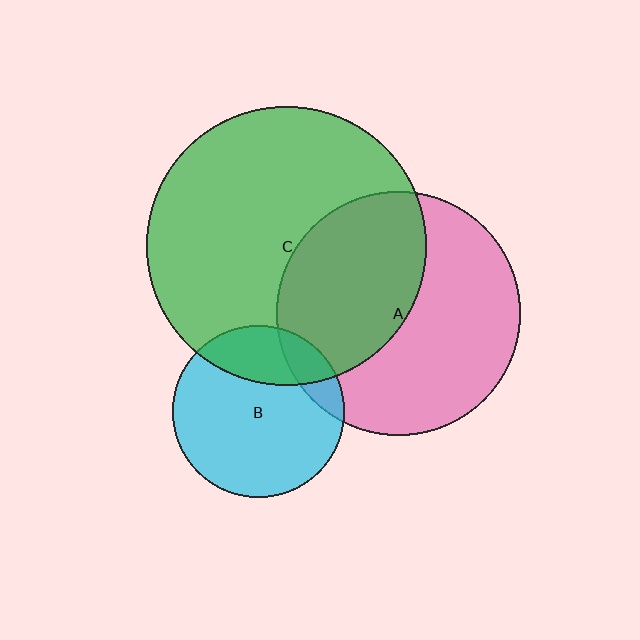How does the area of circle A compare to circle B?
Approximately 2.0 times.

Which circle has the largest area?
Circle C (green).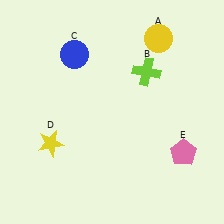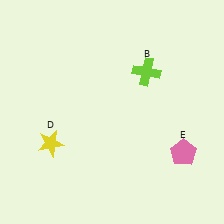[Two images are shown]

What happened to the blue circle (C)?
The blue circle (C) was removed in Image 2. It was in the top-left area of Image 1.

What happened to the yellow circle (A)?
The yellow circle (A) was removed in Image 2. It was in the top-right area of Image 1.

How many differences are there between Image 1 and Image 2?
There are 2 differences between the two images.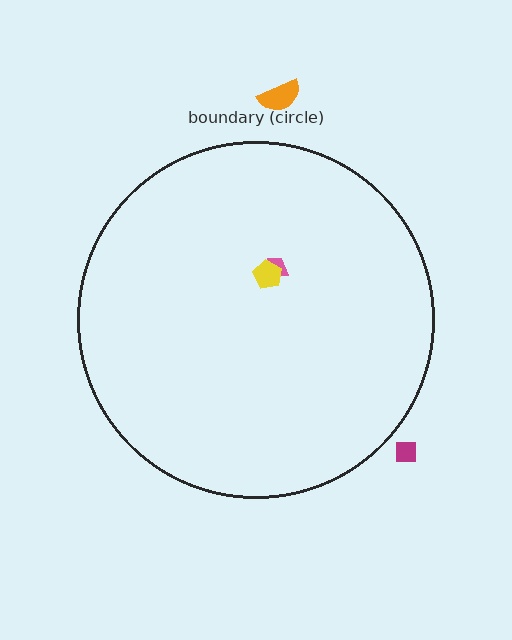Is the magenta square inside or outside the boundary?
Outside.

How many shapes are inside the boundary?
2 inside, 2 outside.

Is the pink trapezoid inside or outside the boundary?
Inside.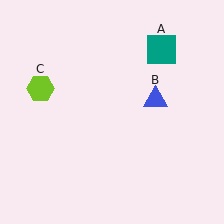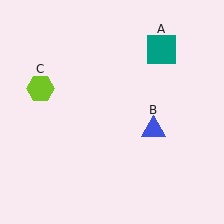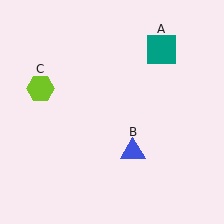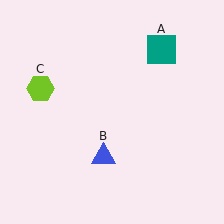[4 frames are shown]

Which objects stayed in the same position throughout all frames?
Teal square (object A) and lime hexagon (object C) remained stationary.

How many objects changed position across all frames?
1 object changed position: blue triangle (object B).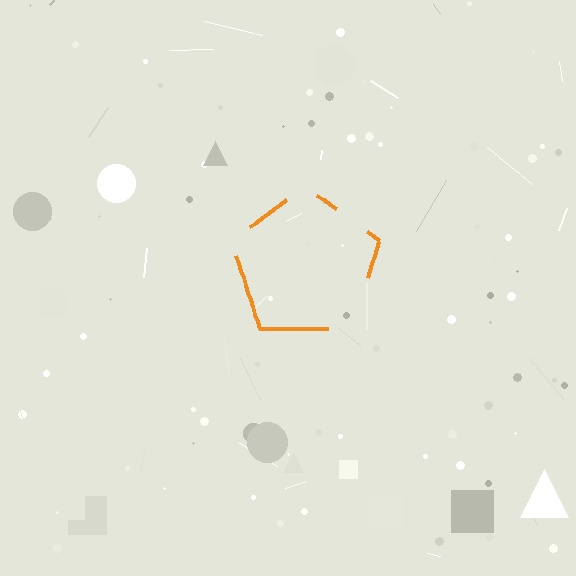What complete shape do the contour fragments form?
The contour fragments form a pentagon.